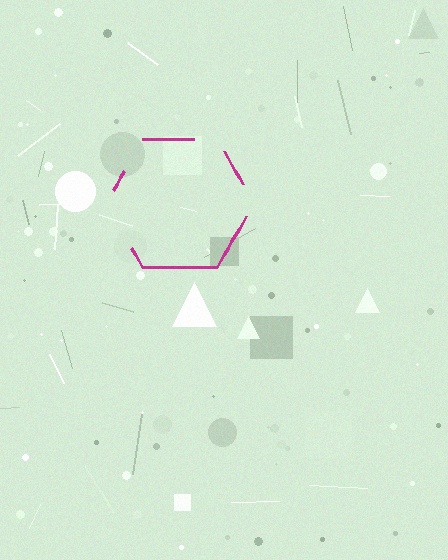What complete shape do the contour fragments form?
The contour fragments form a hexagon.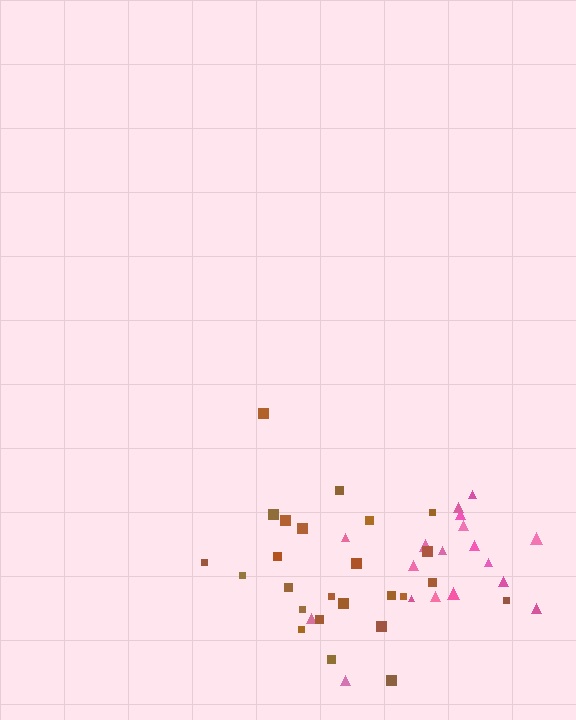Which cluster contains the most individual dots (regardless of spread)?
Brown (25).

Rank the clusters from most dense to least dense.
brown, pink.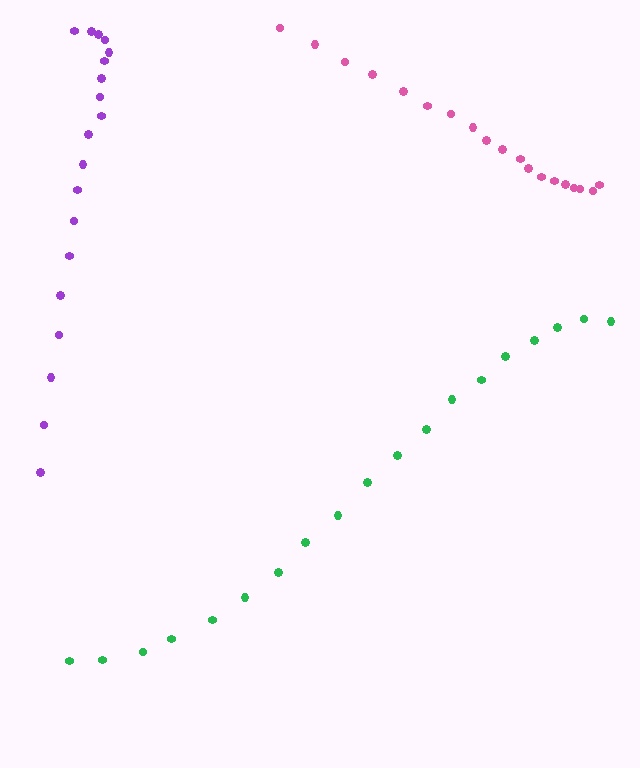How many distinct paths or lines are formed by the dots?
There are 3 distinct paths.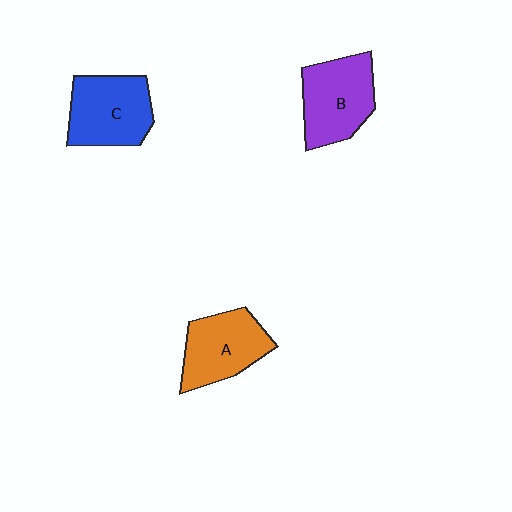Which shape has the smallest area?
Shape A (orange).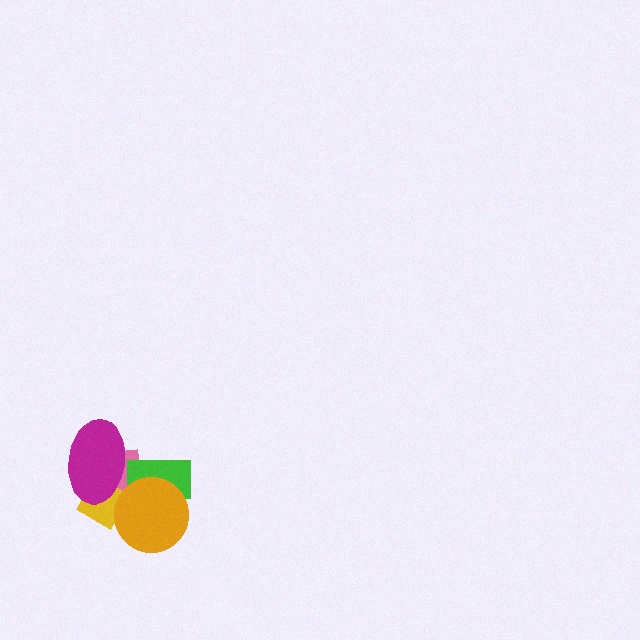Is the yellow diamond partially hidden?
Yes, it is partially covered by another shape.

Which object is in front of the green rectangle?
The orange circle is in front of the green rectangle.